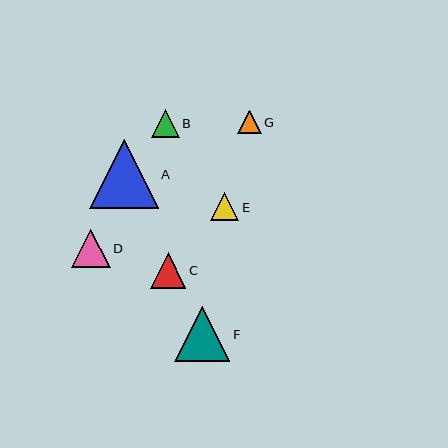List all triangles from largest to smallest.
From largest to smallest: A, F, D, C, B, E, G.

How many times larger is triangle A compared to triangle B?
Triangle A is approximately 2.4 times the size of triangle B.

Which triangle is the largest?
Triangle A is the largest with a size of approximately 68 pixels.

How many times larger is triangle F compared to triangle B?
Triangle F is approximately 2.0 times the size of triangle B.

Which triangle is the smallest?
Triangle G is the smallest with a size of approximately 23 pixels.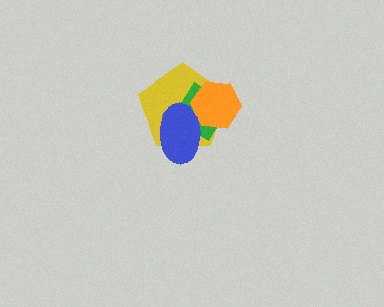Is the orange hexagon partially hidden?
No, no other shape covers it.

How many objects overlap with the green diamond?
3 objects overlap with the green diamond.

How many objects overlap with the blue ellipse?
3 objects overlap with the blue ellipse.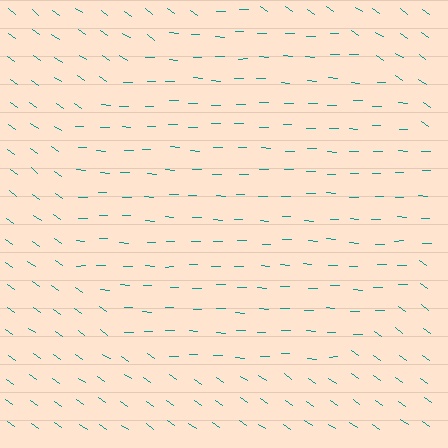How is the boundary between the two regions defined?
The boundary is defined purely by a change in line orientation (approximately 33 degrees difference). All lines are the same color and thickness.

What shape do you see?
I see a circle.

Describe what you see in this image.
The image is filled with small teal line segments. A circle region in the image has lines oriented differently from the surrounding lines, creating a visible texture boundary.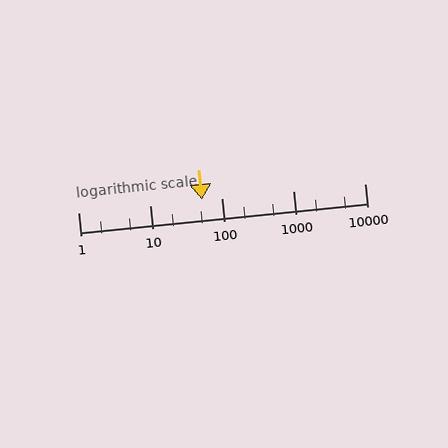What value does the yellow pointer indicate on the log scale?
The pointer indicates approximately 54.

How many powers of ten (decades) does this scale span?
The scale spans 4 decades, from 1 to 10000.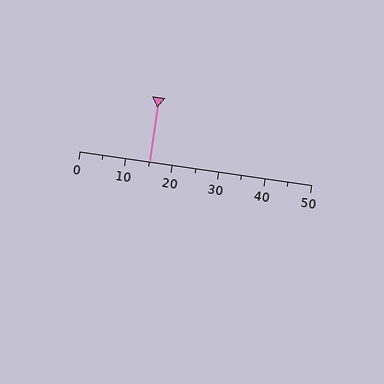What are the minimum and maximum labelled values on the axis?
The axis runs from 0 to 50.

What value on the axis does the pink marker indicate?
The marker indicates approximately 15.